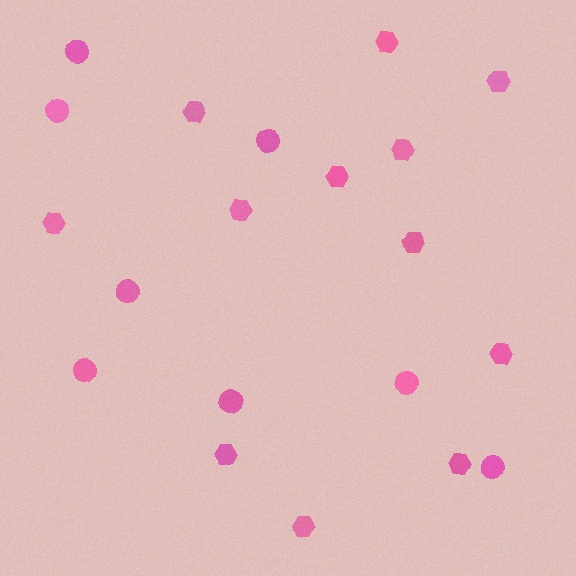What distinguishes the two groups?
There are 2 groups: one group of circles (8) and one group of hexagons (12).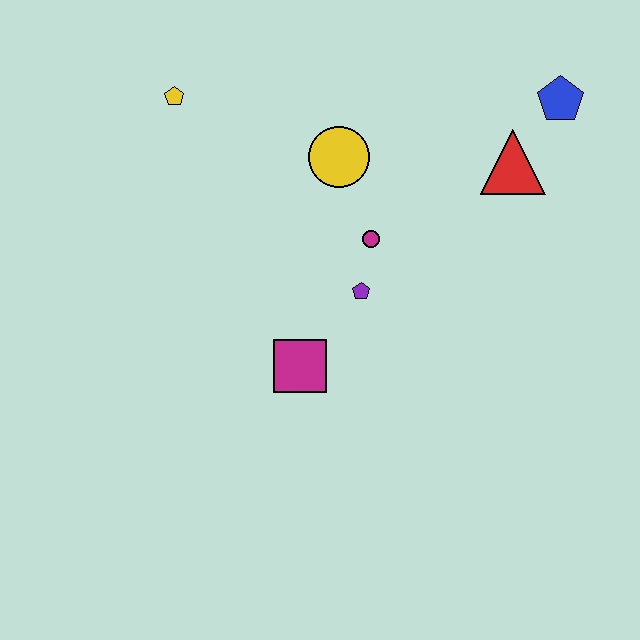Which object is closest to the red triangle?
The blue pentagon is closest to the red triangle.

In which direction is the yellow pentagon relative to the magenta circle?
The yellow pentagon is to the left of the magenta circle.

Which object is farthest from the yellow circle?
The blue pentagon is farthest from the yellow circle.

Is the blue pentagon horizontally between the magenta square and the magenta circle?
No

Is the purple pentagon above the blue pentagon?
No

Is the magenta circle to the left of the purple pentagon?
No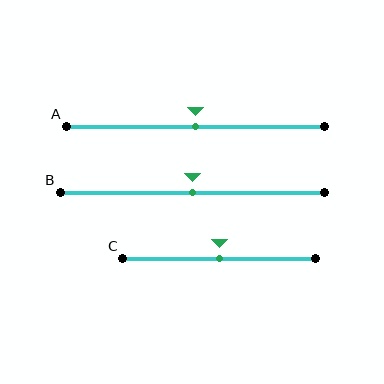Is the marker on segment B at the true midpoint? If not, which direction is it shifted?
Yes, the marker on segment B is at the true midpoint.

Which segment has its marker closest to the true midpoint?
Segment A has its marker closest to the true midpoint.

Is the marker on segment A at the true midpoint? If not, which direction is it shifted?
Yes, the marker on segment A is at the true midpoint.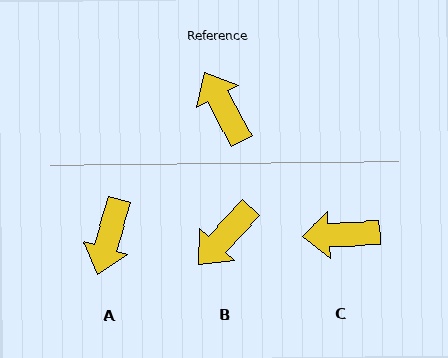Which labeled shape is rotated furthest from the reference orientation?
A, about 135 degrees away.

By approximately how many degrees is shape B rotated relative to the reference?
Approximately 109 degrees counter-clockwise.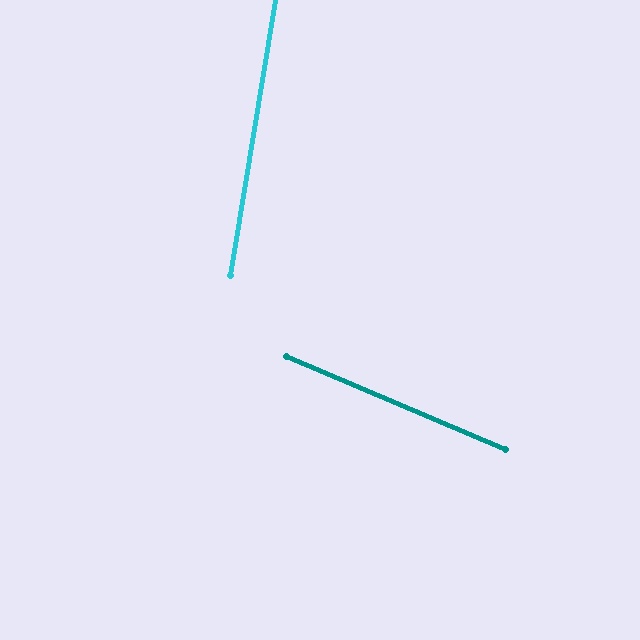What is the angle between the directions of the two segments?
Approximately 76 degrees.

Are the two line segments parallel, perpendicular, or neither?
Neither parallel nor perpendicular — they differ by about 76°.